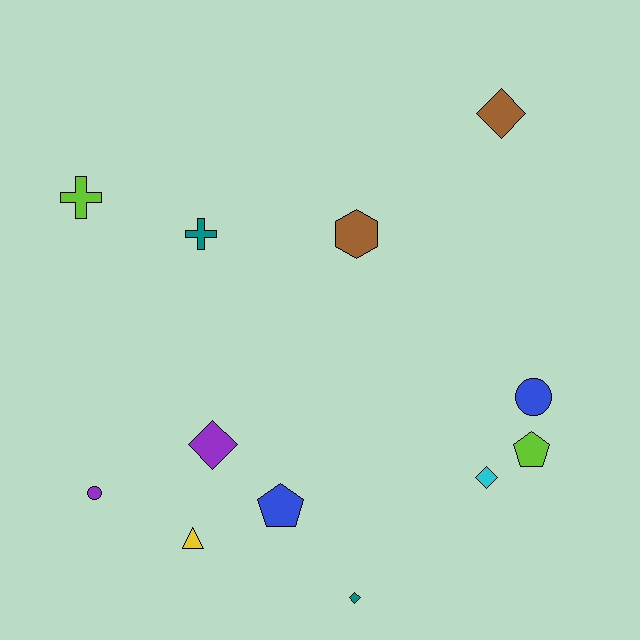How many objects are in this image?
There are 12 objects.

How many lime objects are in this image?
There are 2 lime objects.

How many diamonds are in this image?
There are 4 diamonds.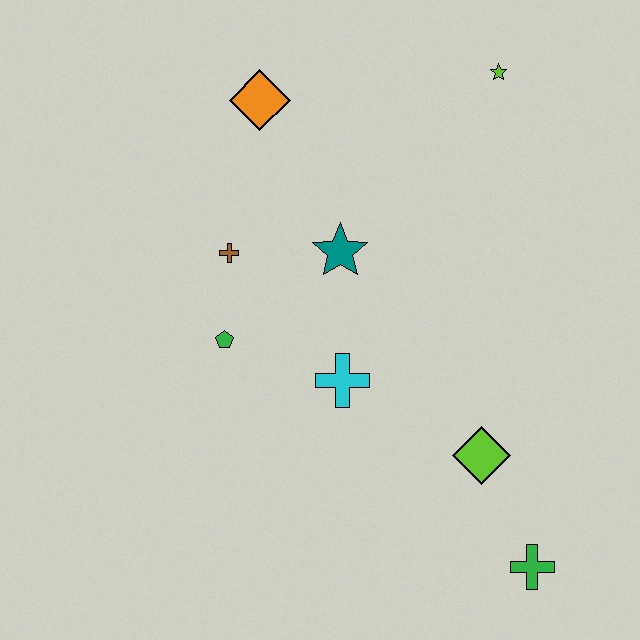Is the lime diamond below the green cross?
No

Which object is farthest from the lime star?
The green cross is farthest from the lime star.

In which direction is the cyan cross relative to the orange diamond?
The cyan cross is below the orange diamond.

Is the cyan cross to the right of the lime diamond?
No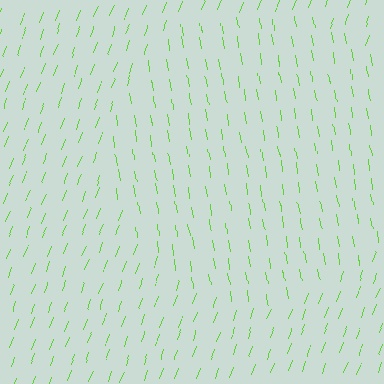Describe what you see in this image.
The image is filled with small lime line segments. A circle region in the image has lines oriented differently from the surrounding lines, creating a visible texture boundary.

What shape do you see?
I see a circle.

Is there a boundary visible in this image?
Yes, there is a texture boundary formed by a change in line orientation.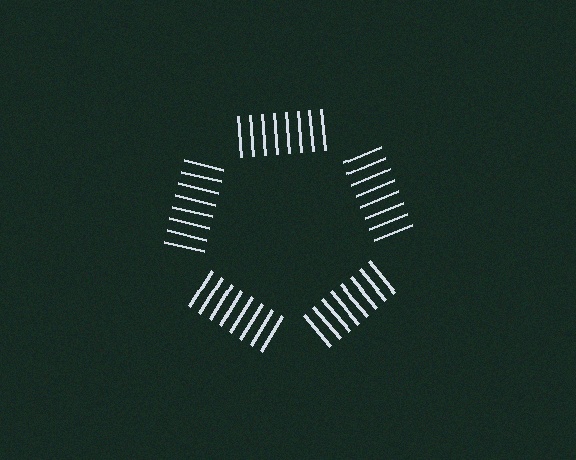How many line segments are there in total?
40 — 8 along each of the 5 edges.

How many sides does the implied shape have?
5 sides — the line-ends trace a pentagon.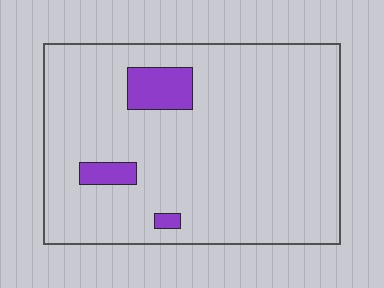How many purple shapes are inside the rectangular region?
3.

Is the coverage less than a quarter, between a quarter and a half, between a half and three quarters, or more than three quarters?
Less than a quarter.